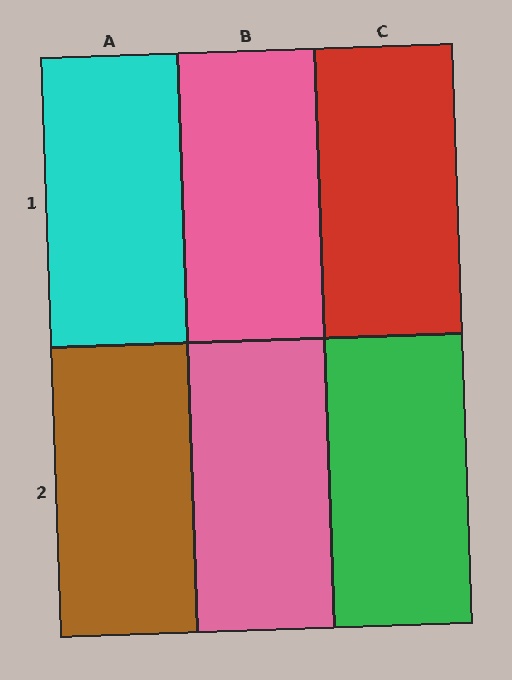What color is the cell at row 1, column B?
Pink.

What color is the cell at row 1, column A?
Cyan.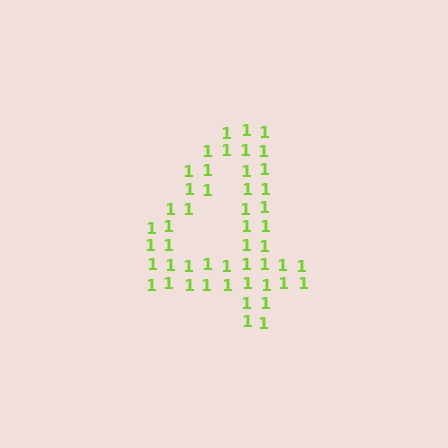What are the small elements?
The small elements are digit 1's.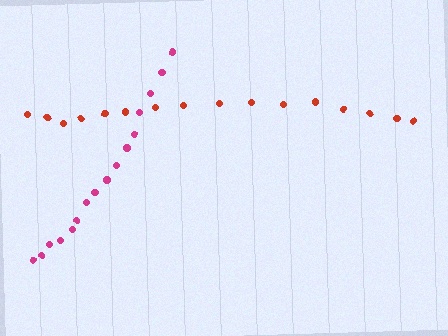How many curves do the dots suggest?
There are 2 distinct paths.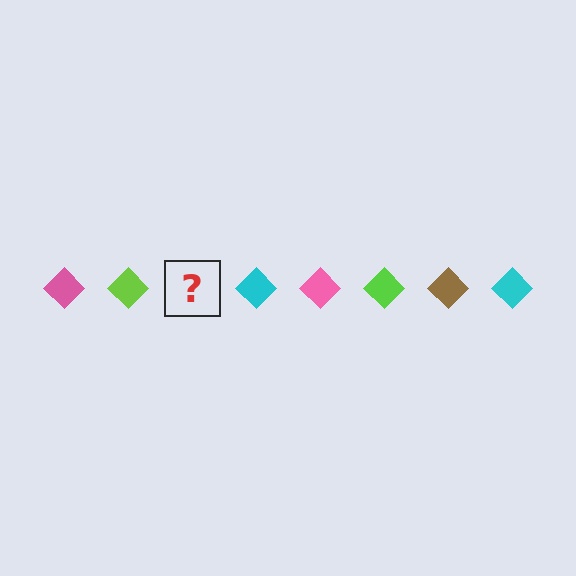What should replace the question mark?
The question mark should be replaced with a brown diamond.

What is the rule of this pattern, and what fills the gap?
The rule is that the pattern cycles through pink, lime, brown, cyan diamonds. The gap should be filled with a brown diamond.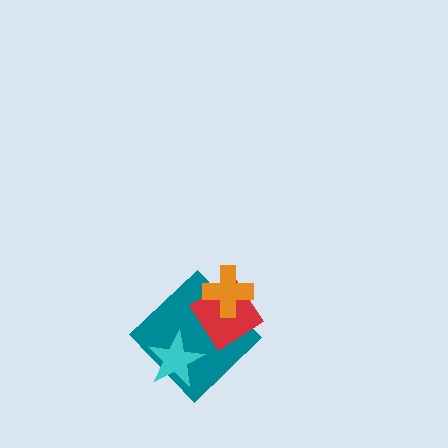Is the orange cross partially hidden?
No, no other shape covers it.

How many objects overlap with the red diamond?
2 objects overlap with the red diamond.